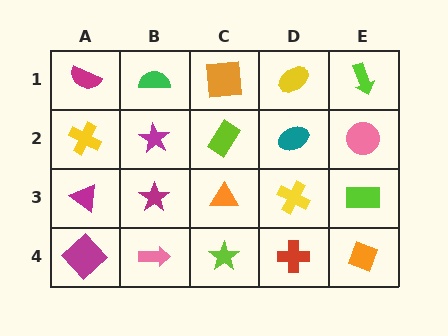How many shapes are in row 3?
5 shapes.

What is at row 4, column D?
A red cross.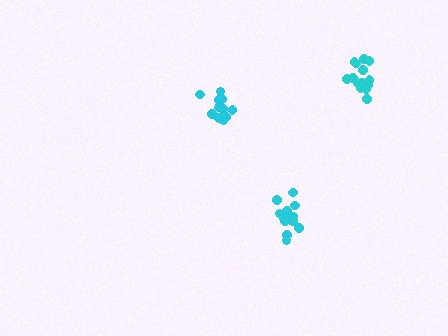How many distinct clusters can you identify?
There are 3 distinct clusters.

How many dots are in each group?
Group 1: 13 dots, Group 2: 14 dots, Group 3: 12 dots (39 total).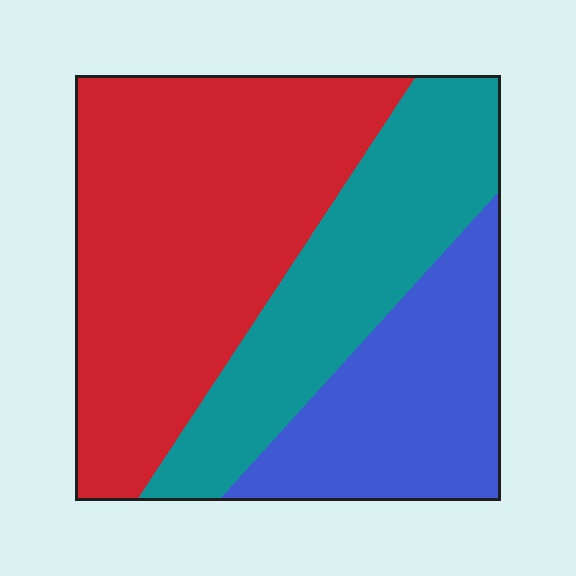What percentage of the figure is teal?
Teal covers about 30% of the figure.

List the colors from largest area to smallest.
From largest to smallest: red, teal, blue.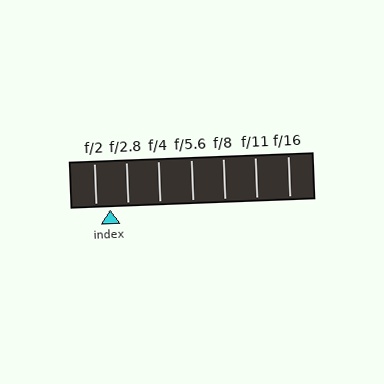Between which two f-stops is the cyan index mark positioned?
The index mark is between f/2 and f/2.8.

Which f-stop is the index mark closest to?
The index mark is closest to f/2.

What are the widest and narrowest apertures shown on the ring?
The widest aperture shown is f/2 and the narrowest is f/16.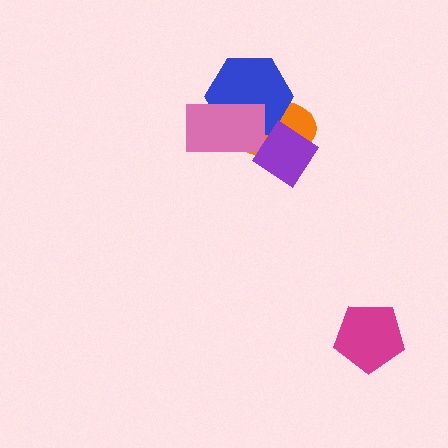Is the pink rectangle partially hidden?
Yes, it is partially covered by another shape.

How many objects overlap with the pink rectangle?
3 objects overlap with the pink rectangle.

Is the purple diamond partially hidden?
No, no other shape covers it.